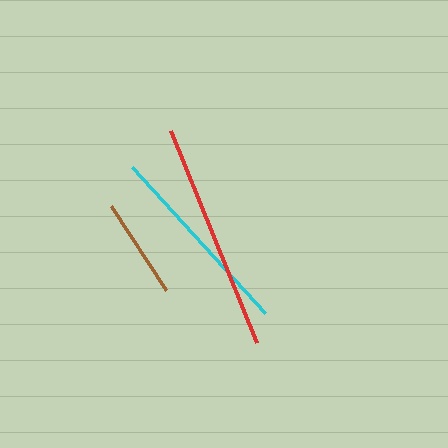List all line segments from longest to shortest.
From longest to shortest: red, cyan, brown.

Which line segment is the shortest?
The brown line is the shortest at approximately 100 pixels.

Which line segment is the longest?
The red line is the longest at approximately 228 pixels.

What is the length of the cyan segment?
The cyan segment is approximately 198 pixels long.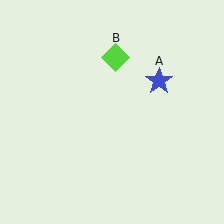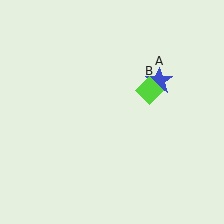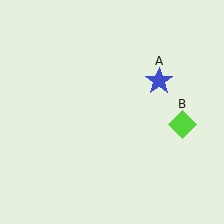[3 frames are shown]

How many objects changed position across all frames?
1 object changed position: lime diamond (object B).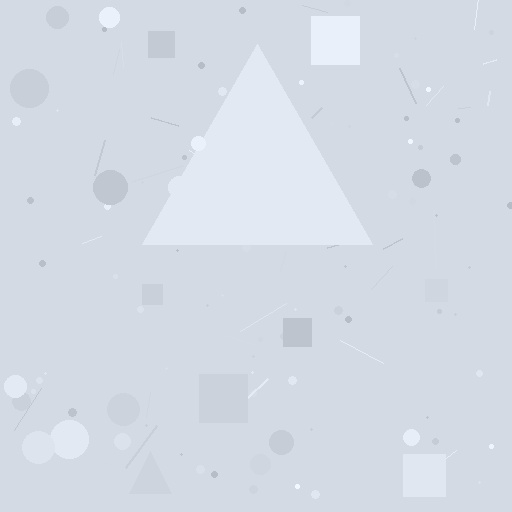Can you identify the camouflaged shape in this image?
The camouflaged shape is a triangle.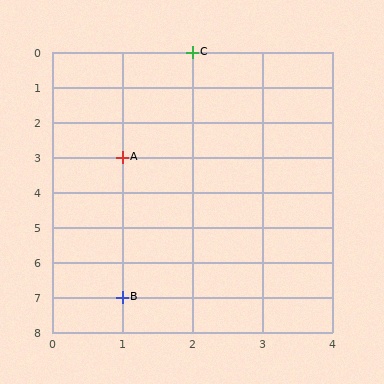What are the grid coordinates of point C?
Point C is at grid coordinates (2, 0).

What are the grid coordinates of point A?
Point A is at grid coordinates (1, 3).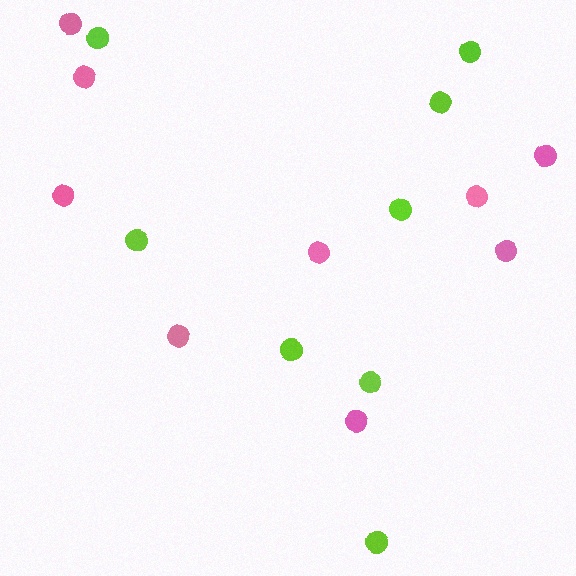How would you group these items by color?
There are 2 groups: one group of lime circles (8) and one group of pink circles (9).